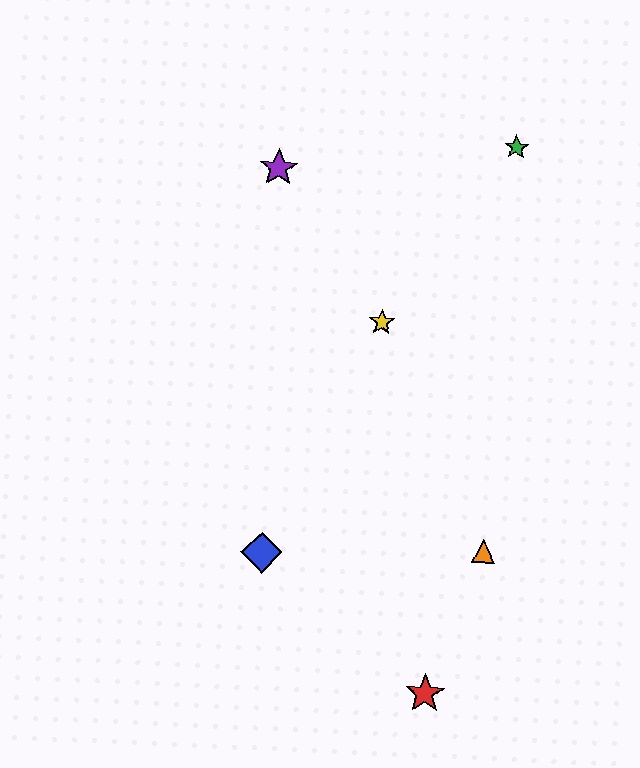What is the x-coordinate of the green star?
The green star is at x≈516.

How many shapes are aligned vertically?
2 shapes (the blue diamond, the purple star) are aligned vertically.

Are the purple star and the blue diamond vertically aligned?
Yes, both are at x≈279.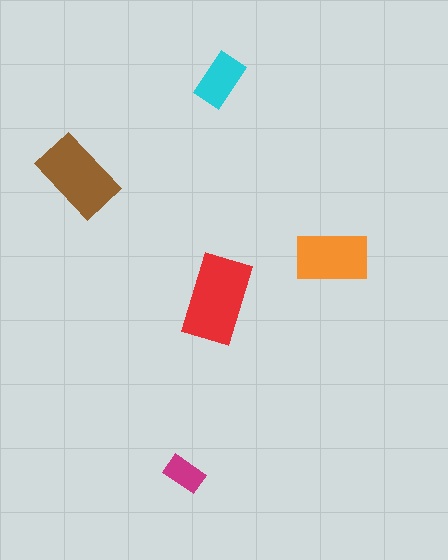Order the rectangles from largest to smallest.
the red one, the brown one, the orange one, the cyan one, the magenta one.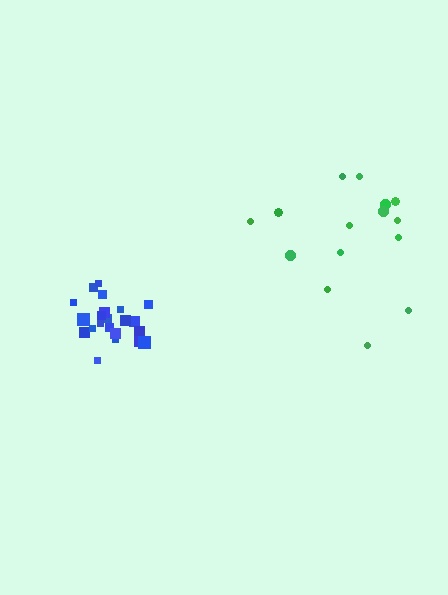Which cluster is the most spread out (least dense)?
Green.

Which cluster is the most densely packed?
Blue.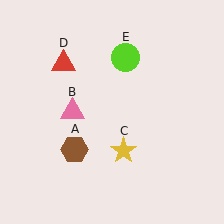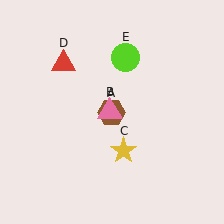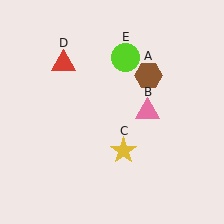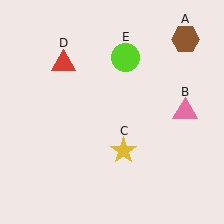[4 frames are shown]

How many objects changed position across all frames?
2 objects changed position: brown hexagon (object A), pink triangle (object B).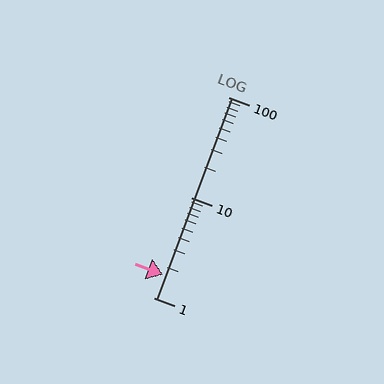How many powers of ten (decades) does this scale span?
The scale spans 2 decades, from 1 to 100.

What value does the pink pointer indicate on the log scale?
The pointer indicates approximately 1.7.